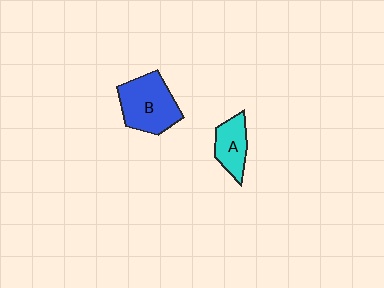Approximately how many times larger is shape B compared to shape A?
Approximately 1.7 times.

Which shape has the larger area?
Shape B (blue).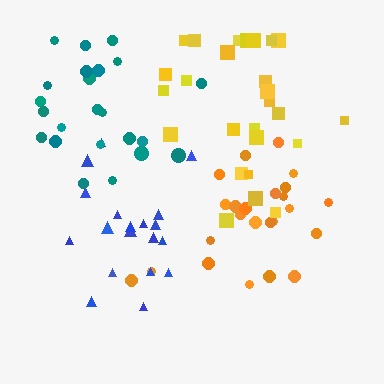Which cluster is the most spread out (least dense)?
Yellow.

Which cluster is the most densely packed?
Teal.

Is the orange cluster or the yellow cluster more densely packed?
Orange.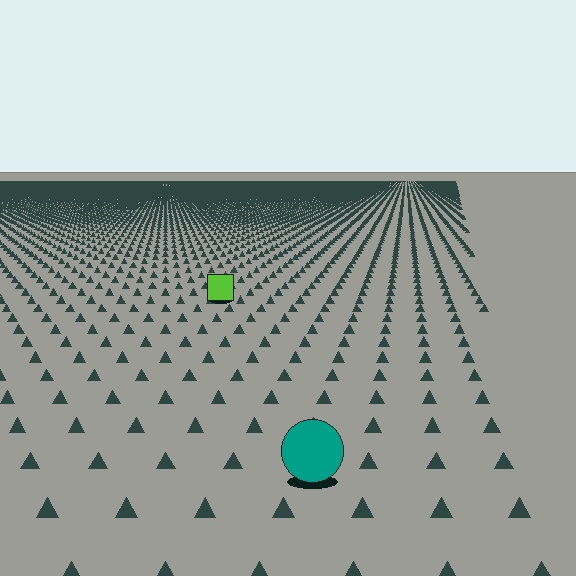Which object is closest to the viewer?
The teal circle is closest. The texture marks near it are larger and more spread out.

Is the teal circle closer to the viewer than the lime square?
Yes. The teal circle is closer — you can tell from the texture gradient: the ground texture is coarser near it.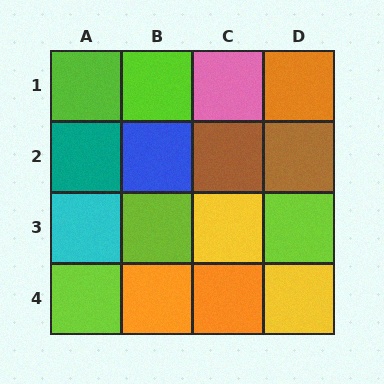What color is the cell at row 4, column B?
Orange.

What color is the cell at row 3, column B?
Lime.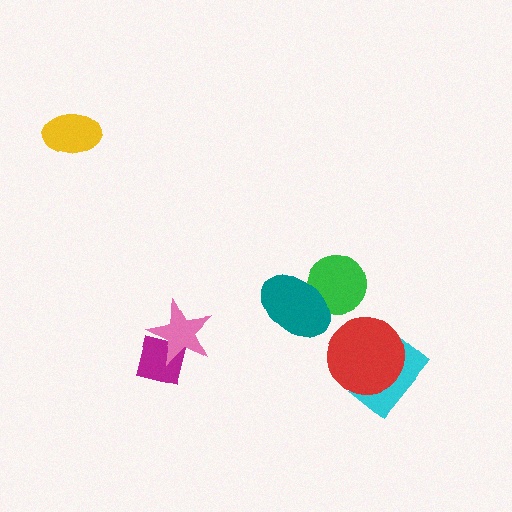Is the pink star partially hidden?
No, no other shape covers it.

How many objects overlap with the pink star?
1 object overlaps with the pink star.